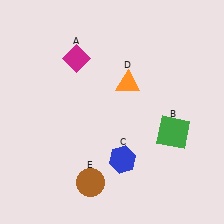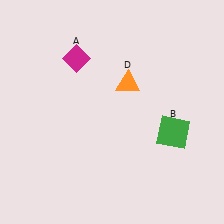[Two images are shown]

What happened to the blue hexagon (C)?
The blue hexagon (C) was removed in Image 2. It was in the bottom-right area of Image 1.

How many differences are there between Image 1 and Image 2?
There are 2 differences between the two images.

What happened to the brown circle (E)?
The brown circle (E) was removed in Image 2. It was in the bottom-left area of Image 1.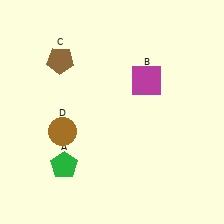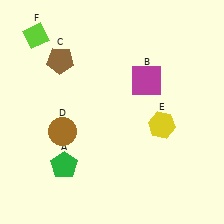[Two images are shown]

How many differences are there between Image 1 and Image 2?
There are 2 differences between the two images.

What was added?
A yellow hexagon (E), a lime diamond (F) were added in Image 2.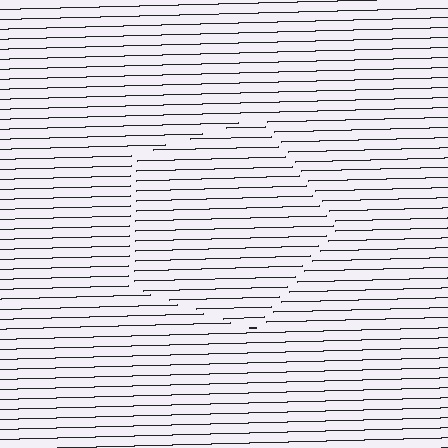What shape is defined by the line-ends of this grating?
An illusory pentagon. The interior of the shape contains the same grating, shifted by half a period — the contour is defined by the phase discontinuity where line-ends from the inner and outer gratings abut.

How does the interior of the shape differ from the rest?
The interior of the shape contains the same grating, shifted by half a period — the contour is defined by the phase discontinuity where line-ends from the inner and outer gratings abut.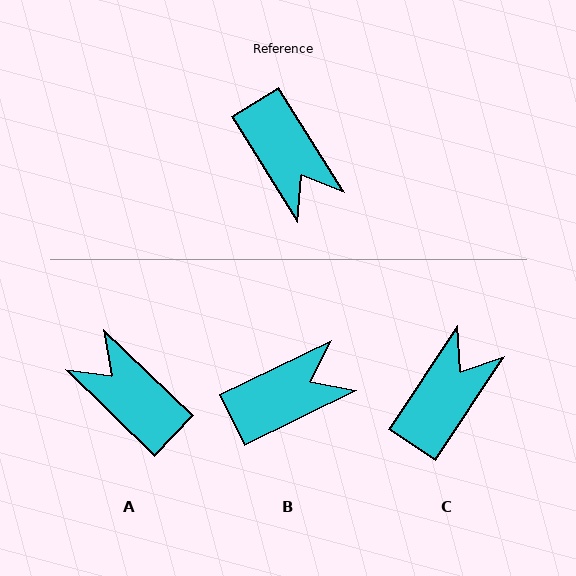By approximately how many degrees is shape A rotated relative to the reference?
Approximately 166 degrees clockwise.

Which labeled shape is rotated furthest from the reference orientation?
A, about 166 degrees away.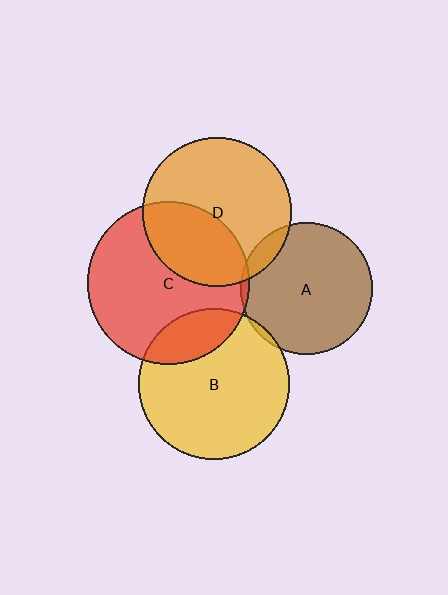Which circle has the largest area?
Circle C (red).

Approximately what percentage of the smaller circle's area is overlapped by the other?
Approximately 5%.